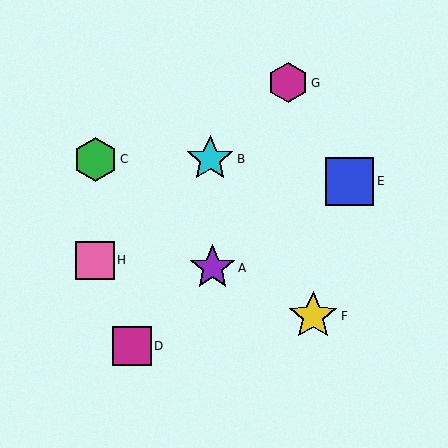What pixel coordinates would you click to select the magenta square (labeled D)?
Click at (132, 346) to select the magenta square D.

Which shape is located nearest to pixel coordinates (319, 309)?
The yellow star (labeled F) at (313, 316) is nearest to that location.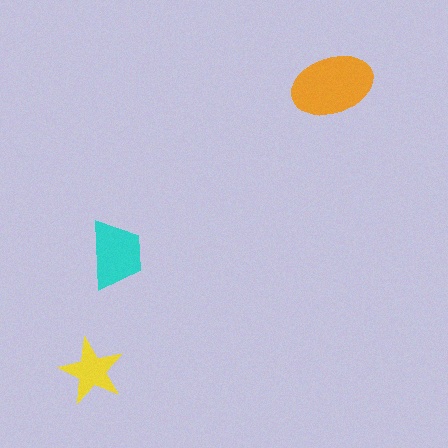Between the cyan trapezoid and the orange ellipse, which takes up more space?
The orange ellipse.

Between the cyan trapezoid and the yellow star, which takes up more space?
The cyan trapezoid.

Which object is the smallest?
The yellow star.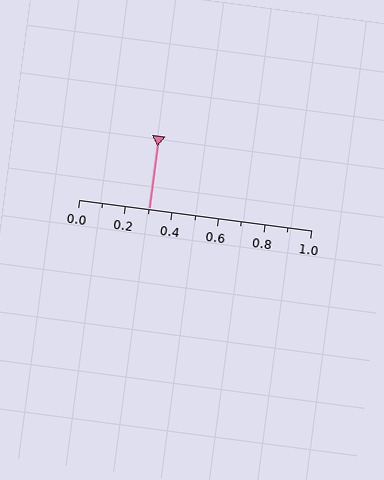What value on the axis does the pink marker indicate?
The marker indicates approximately 0.3.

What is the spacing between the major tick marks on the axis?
The major ticks are spaced 0.2 apart.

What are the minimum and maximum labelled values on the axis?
The axis runs from 0.0 to 1.0.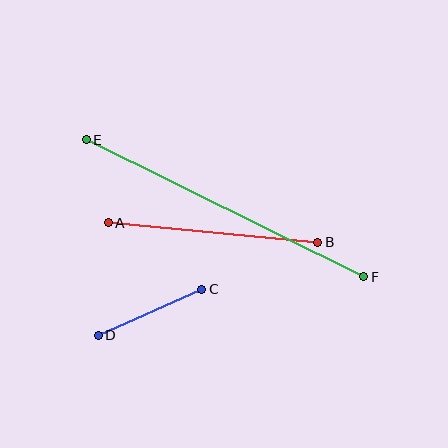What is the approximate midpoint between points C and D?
The midpoint is at approximately (150, 312) pixels.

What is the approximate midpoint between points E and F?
The midpoint is at approximately (225, 208) pixels.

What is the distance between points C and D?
The distance is approximately 113 pixels.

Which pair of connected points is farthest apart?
Points E and F are farthest apart.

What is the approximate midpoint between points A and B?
The midpoint is at approximately (213, 232) pixels.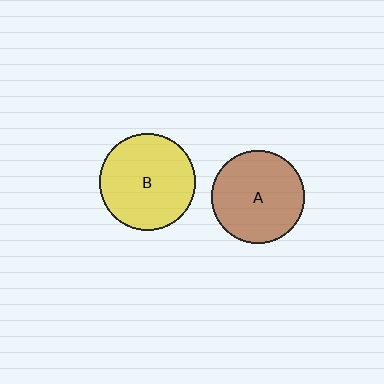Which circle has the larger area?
Circle B (yellow).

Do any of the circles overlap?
No, none of the circles overlap.